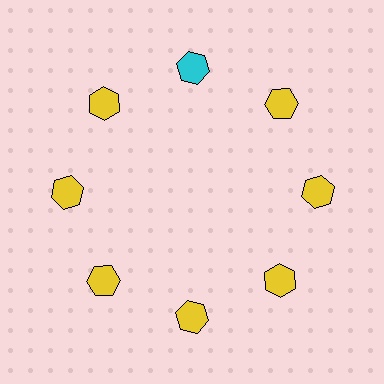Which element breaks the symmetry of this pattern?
The cyan hexagon at roughly the 12 o'clock position breaks the symmetry. All other shapes are yellow hexagons.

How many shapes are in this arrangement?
There are 8 shapes arranged in a ring pattern.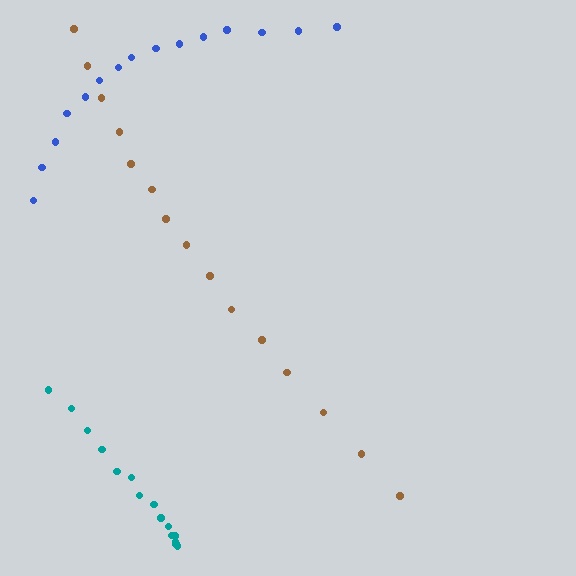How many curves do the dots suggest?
There are 3 distinct paths.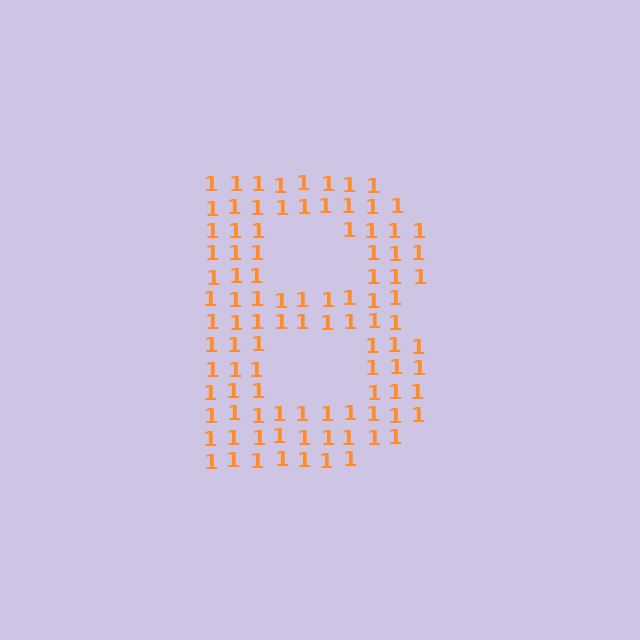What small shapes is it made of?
It is made of small digit 1's.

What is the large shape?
The large shape is the letter B.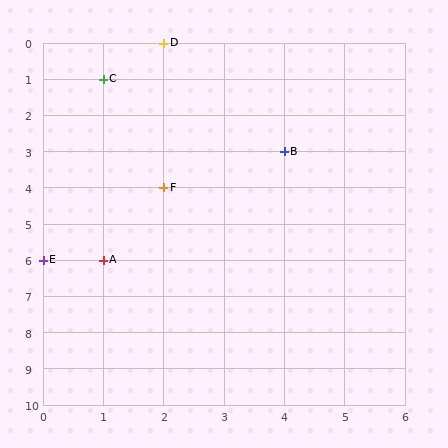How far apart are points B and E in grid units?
Points B and E are 4 columns and 3 rows apart (about 5.0 grid units diagonally).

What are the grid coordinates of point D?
Point D is at grid coordinates (2, 0).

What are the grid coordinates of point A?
Point A is at grid coordinates (1, 6).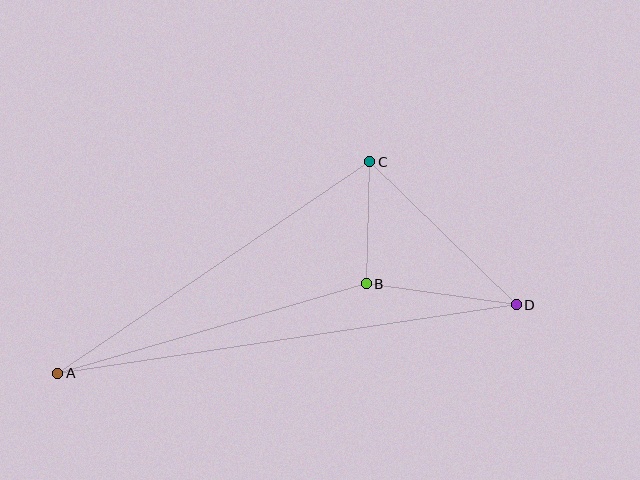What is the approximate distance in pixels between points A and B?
The distance between A and B is approximately 321 pixels.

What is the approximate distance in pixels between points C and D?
The distance between C and D is approximately 204 pixels.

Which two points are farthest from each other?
Points A and D are farthest from each other.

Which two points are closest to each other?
Points B and C are closest to each other.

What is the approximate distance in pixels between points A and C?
The distance between A and C is approximately 377 pixels.